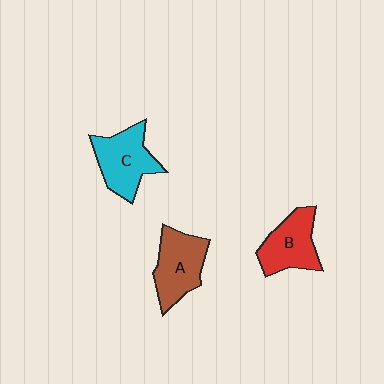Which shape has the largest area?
Shape C (cyan).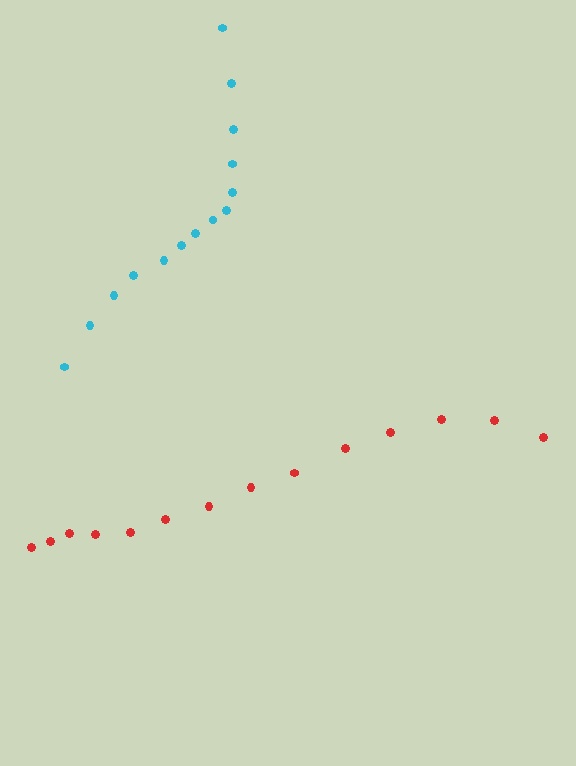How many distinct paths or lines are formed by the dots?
There are 2 distinct paths.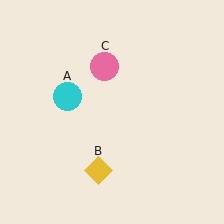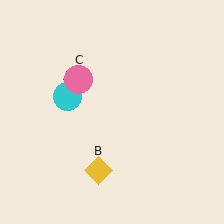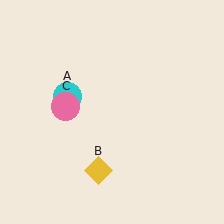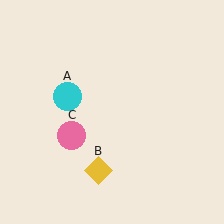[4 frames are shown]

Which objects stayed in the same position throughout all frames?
Cyan circle (object A) and yellow diamond (object B) remained stationary.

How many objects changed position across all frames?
1 object changed position: pink circle (object C).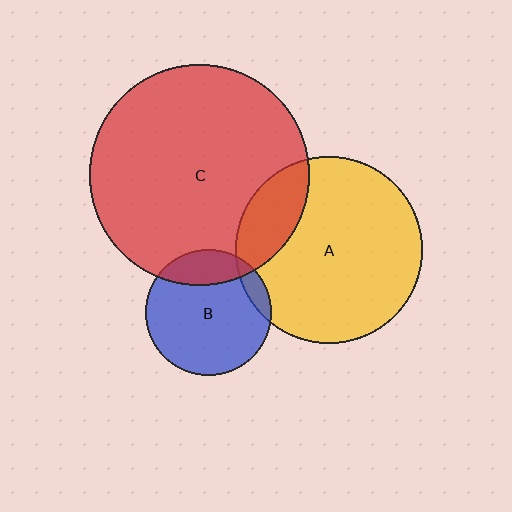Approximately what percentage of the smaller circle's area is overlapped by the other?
Approximately 10%.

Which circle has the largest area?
Circle C (red).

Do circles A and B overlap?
Yes.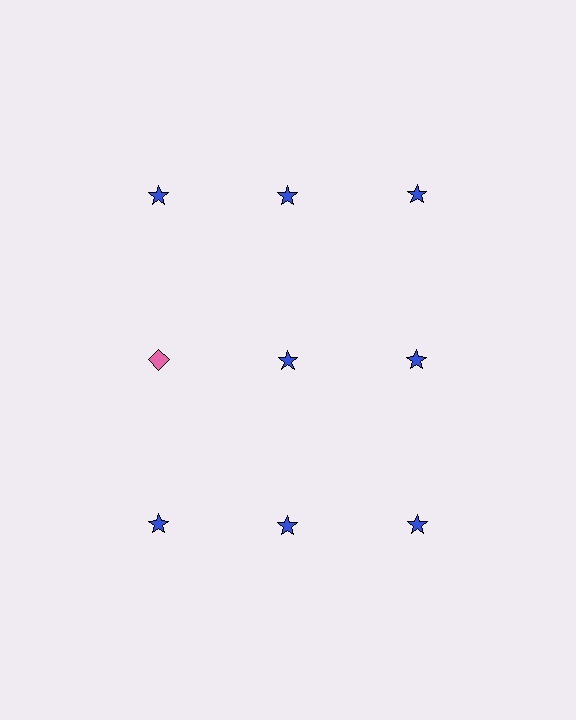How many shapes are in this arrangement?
There are 9 shapes arranged in a grid pattern.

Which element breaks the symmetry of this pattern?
The pink diamond in the second row, leftmost column breaks the symmetry. All other shapes are blue stars.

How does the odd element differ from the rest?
It differs in both color (pink instead of blue) and shape (diamond instead of star).